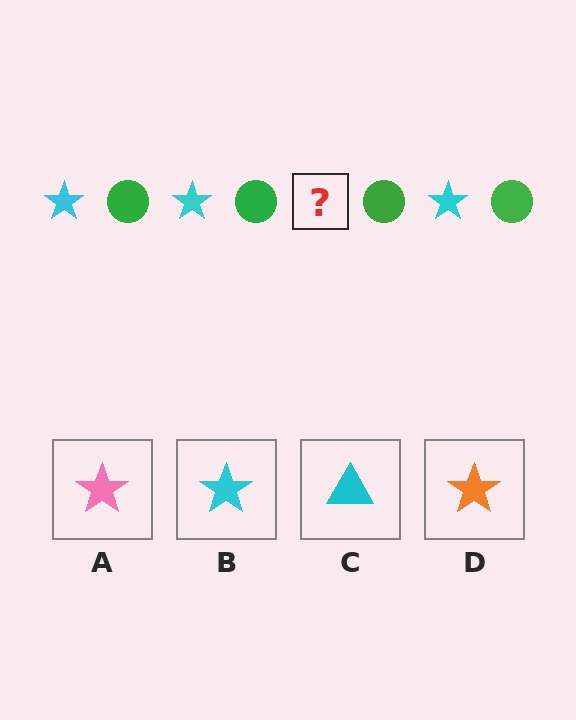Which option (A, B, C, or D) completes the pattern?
B.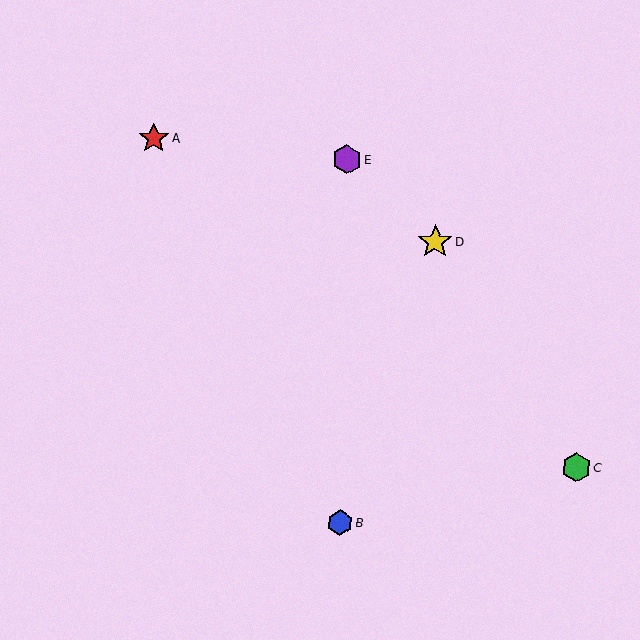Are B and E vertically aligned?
Yes, both are at x≈340.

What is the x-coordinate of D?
Object D is at x≈435.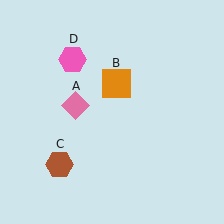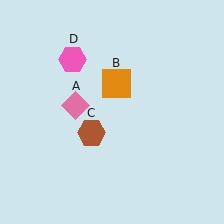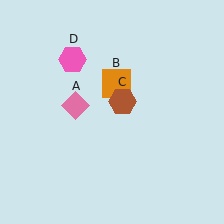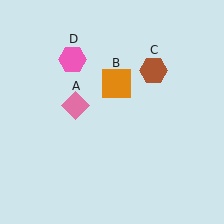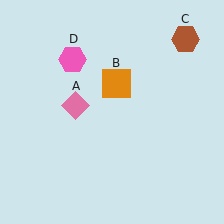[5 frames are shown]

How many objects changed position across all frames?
1 object changed position: brown hexagon (object C).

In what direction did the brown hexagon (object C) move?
The brown hexagon (object C) moved up and to the right.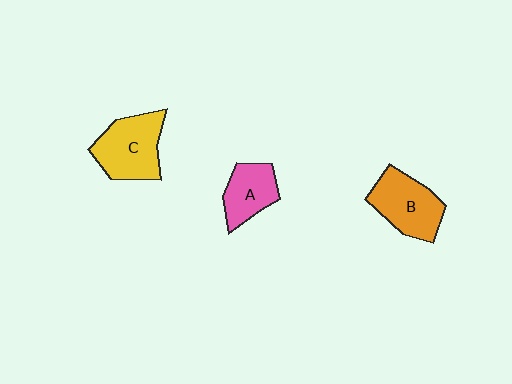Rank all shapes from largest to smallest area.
From largest to smallest: C (yellow), B (orange), A (pink).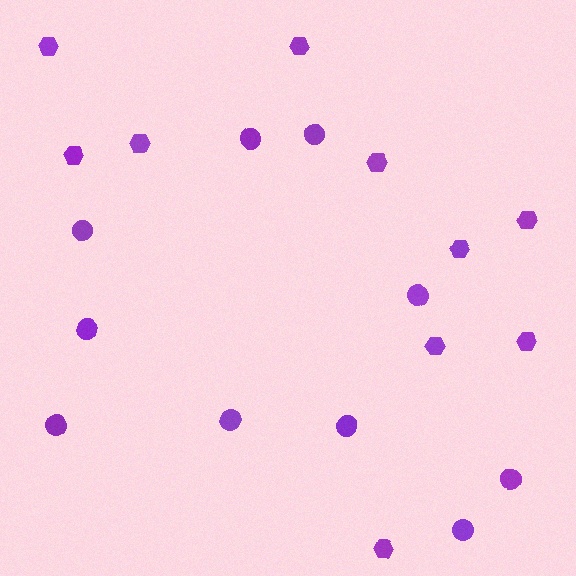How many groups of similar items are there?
There are 2 groups: one group of circles (10) and one group of hexagons (10).